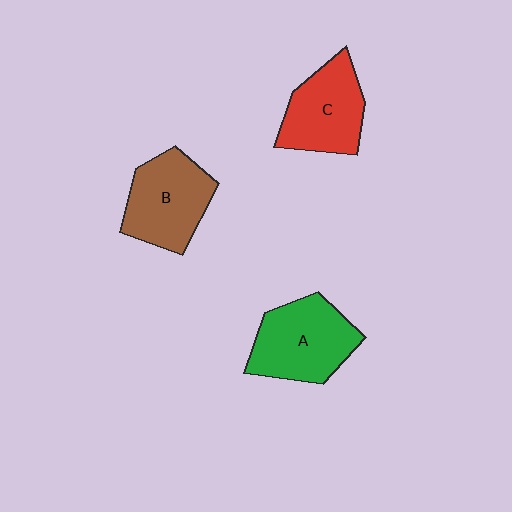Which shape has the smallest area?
Shape C (red).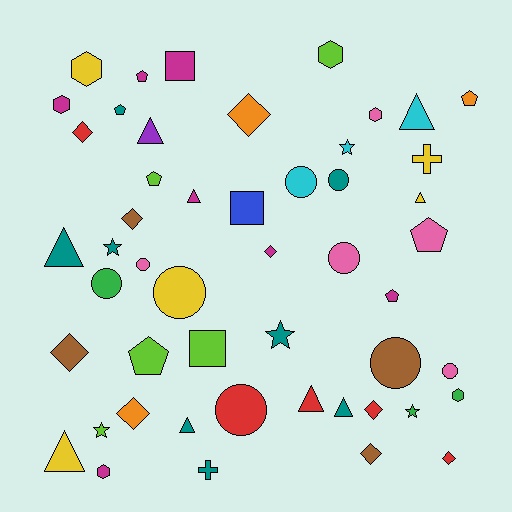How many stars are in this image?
There are 5 stars.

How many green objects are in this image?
There are 3 green objects.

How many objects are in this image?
There are 50 objects.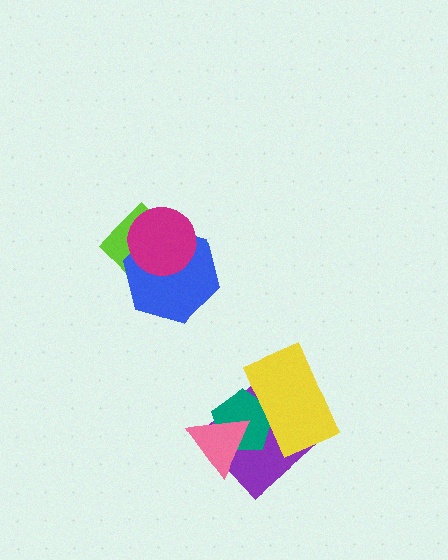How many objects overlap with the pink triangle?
2 objects overlap with the pink triangle.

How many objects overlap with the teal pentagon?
3 objects overlap with the teal pentagon.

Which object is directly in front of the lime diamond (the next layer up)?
The blue hexagon is directly in front of the lime diamond.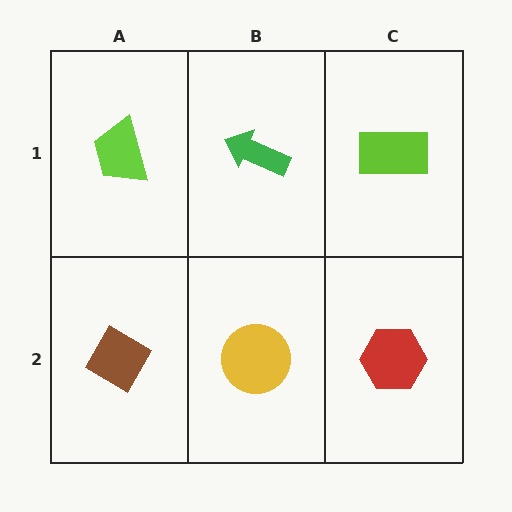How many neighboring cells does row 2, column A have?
2.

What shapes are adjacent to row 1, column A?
A brown diamond (row 2, column A), a green arrow (row 1, column B).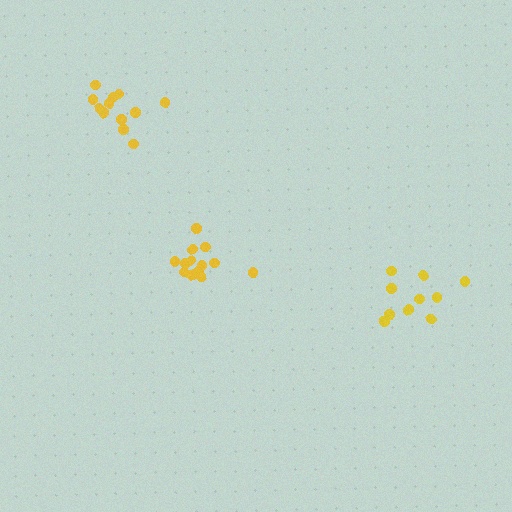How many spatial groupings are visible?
There are 3 spatial groupings.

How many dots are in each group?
Group 1: 13 dots, Group 2: 10 dots, Group 3: 12 dots (35 total).